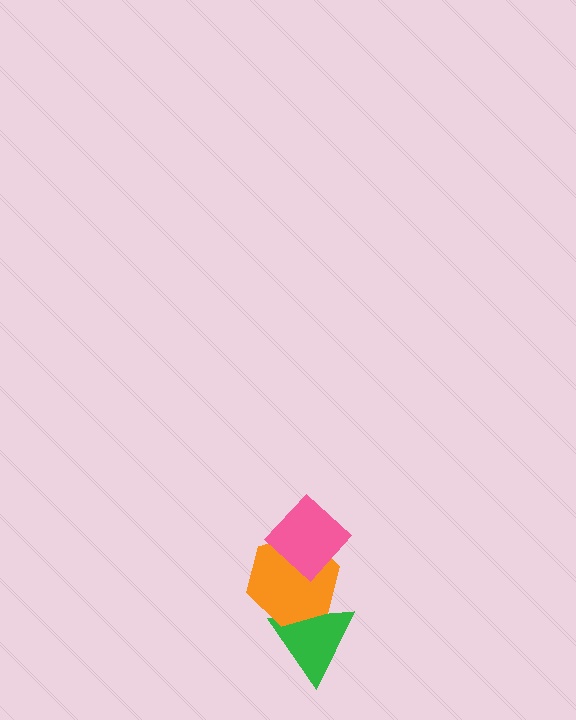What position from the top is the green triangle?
The green triangle is 3rd from the top.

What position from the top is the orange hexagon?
The orange hexagon is 2nd from the top.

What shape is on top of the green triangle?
The orange hexagon is on top of the green triangle.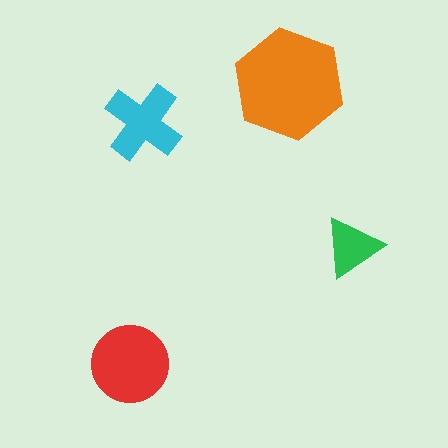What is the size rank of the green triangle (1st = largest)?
4th.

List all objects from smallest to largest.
The green triangle, the cyan cross, the red circle, the orange hexagon.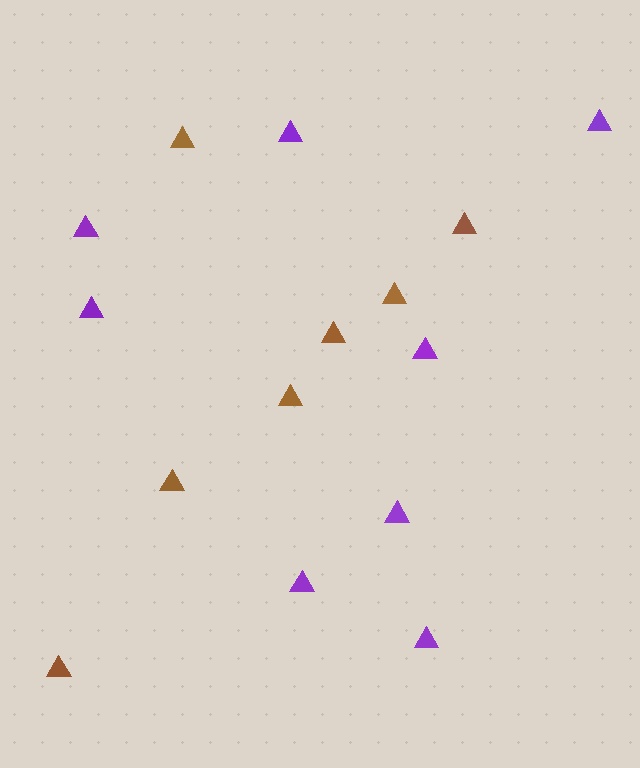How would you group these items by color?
There are 2 groups: one group of brown triangles (7) and one group of purple triangles (8).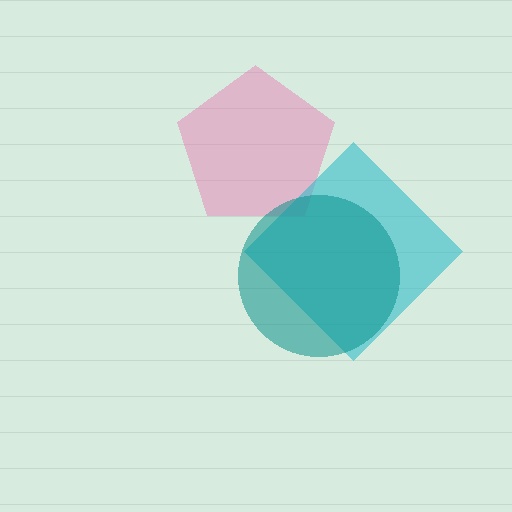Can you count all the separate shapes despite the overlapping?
Yes, there are 3 separate shapes.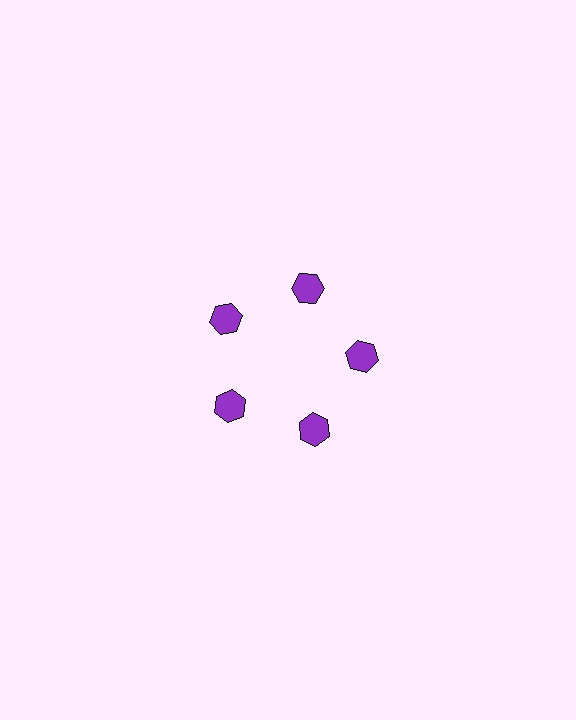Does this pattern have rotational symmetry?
Yes, this pattern has 5-fold rotational symmetry. It looks the same after rotating 72 degrees around the center.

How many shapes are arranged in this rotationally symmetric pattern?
There are 5 shapes, arranged in 5 groups of 1.